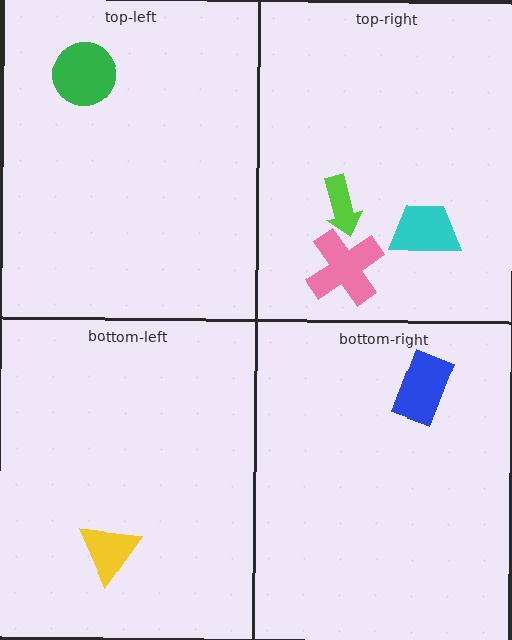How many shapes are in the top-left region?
1.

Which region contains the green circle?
The top-left region.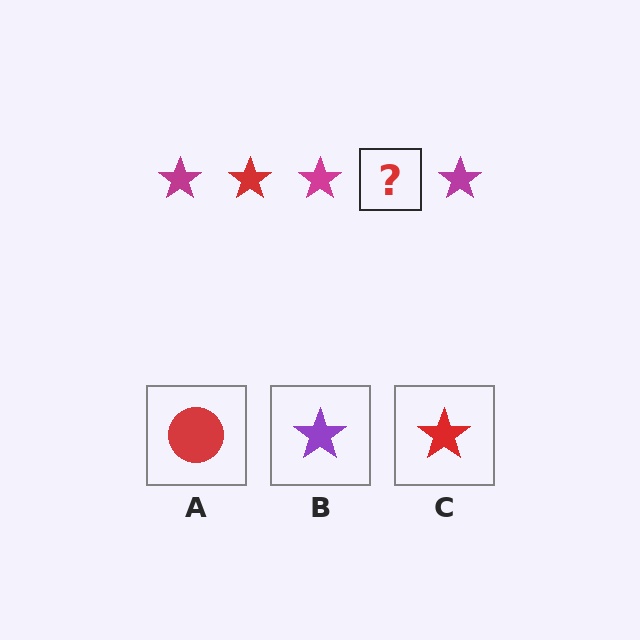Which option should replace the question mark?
Option C.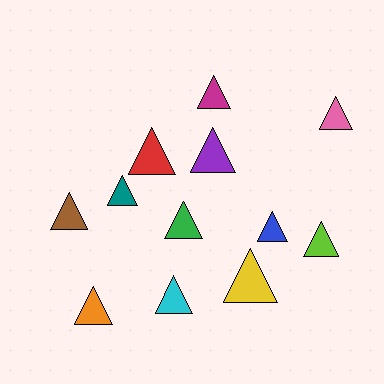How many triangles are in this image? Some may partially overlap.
There are 12 triangles.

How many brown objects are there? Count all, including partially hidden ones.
There is 1 brown object.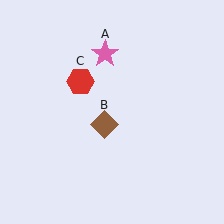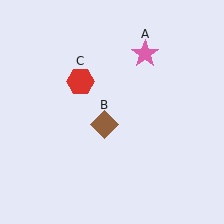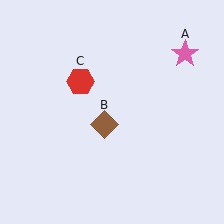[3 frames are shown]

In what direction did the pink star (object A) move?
The pink star (object A) moved right.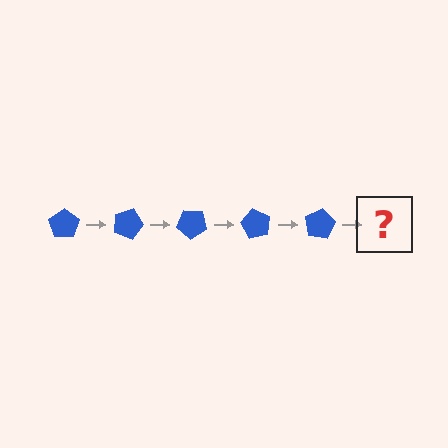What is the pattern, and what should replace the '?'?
The pattern is that the pentagon rotates 20 degrees each step. The '?' should be a blue pentagon rotated 100 degrees.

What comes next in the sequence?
The next element should be a blue pentagon rotated 100 degrees.